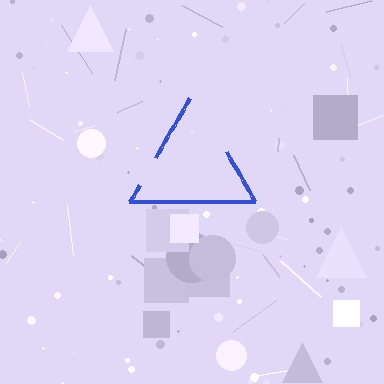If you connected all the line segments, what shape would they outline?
They would outline a triangle.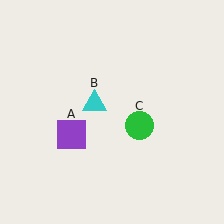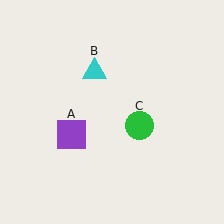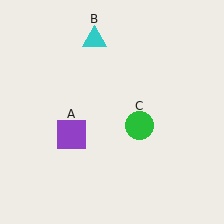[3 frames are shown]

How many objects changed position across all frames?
1 object changed position: cyan triangle (object B).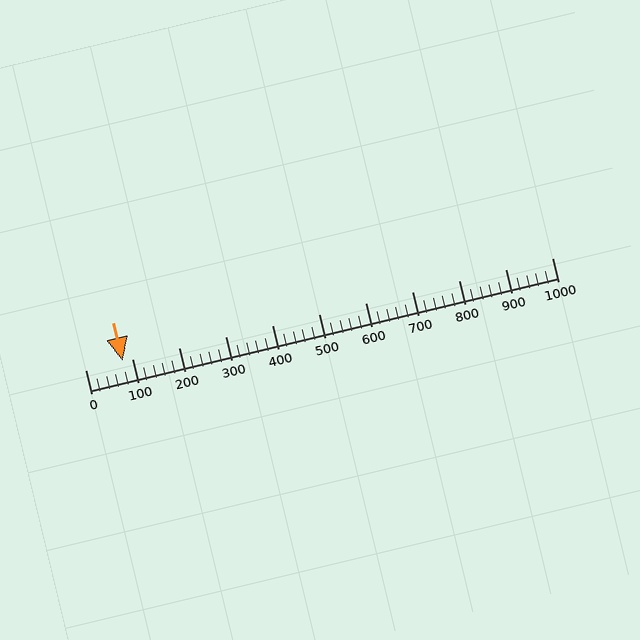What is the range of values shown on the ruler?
The ruler shows values from 0 to 1000.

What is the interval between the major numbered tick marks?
The major tick marks are spaced 100 units apart.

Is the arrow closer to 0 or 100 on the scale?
The arrow is closer to 100.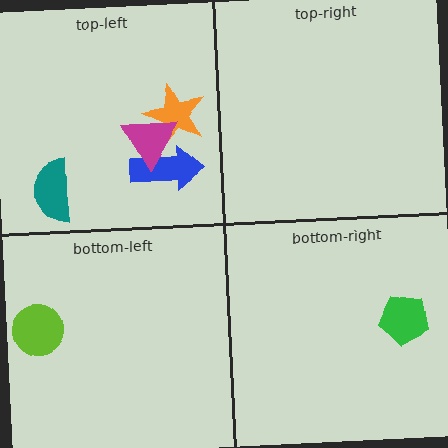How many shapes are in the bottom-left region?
1.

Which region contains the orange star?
The top-left region.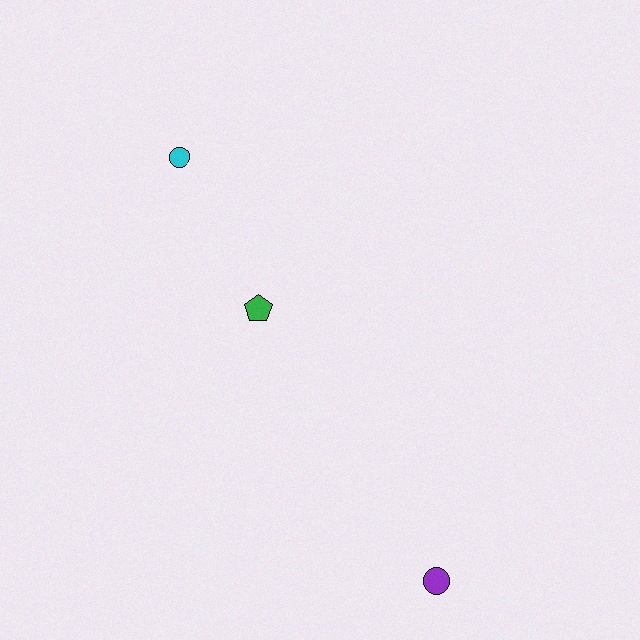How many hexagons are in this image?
There are no hexagons.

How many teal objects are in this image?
There are no teal objects.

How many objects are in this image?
There are 3 objects.